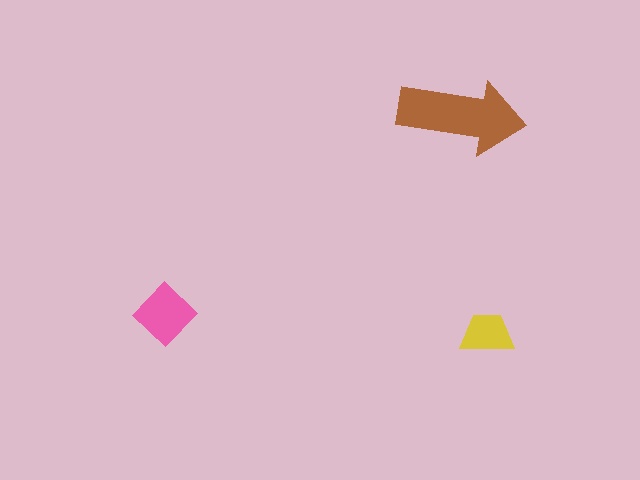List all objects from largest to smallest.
The brown arrow, the pink diamond, the yellow trapezoid.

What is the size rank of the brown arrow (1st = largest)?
1st.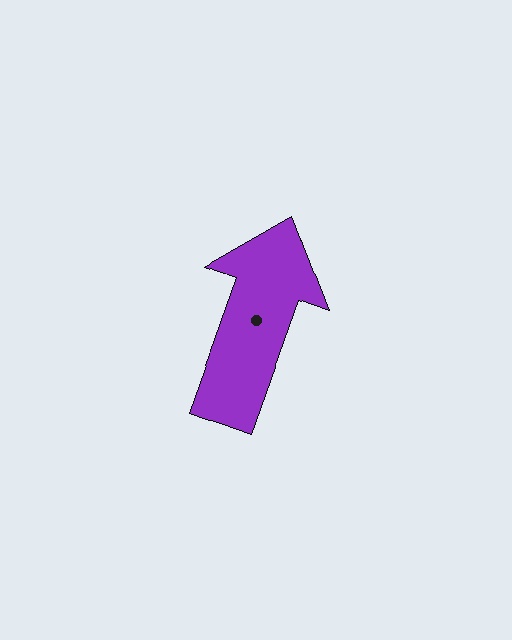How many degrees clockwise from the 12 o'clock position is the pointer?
Approximately 20 degrees.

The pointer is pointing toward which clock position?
Roughly 1 o'clock.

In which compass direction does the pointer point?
North.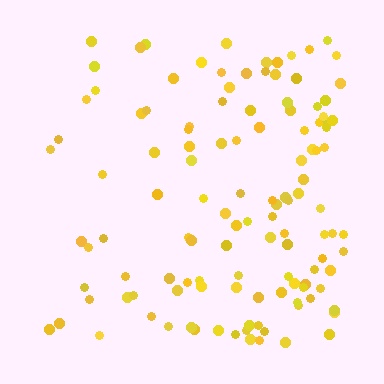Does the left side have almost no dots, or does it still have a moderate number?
Still a moderate number, just noticeably fewer than the right.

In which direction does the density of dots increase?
From left to right, with the right side densest.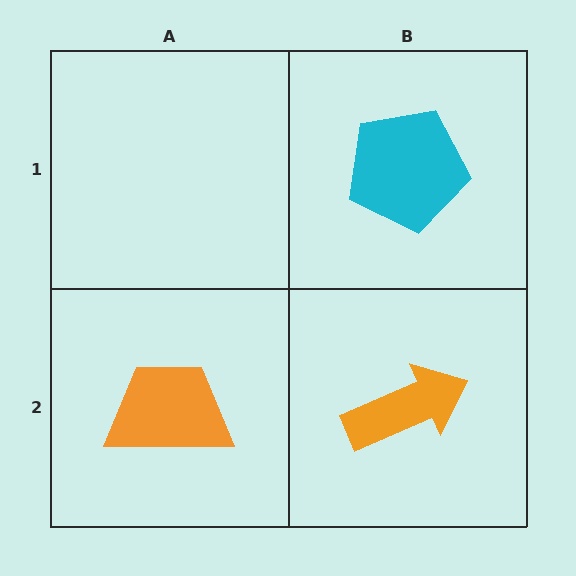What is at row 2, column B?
An orange arrow.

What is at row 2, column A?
An orange trapezoid.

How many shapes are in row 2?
2 shapes.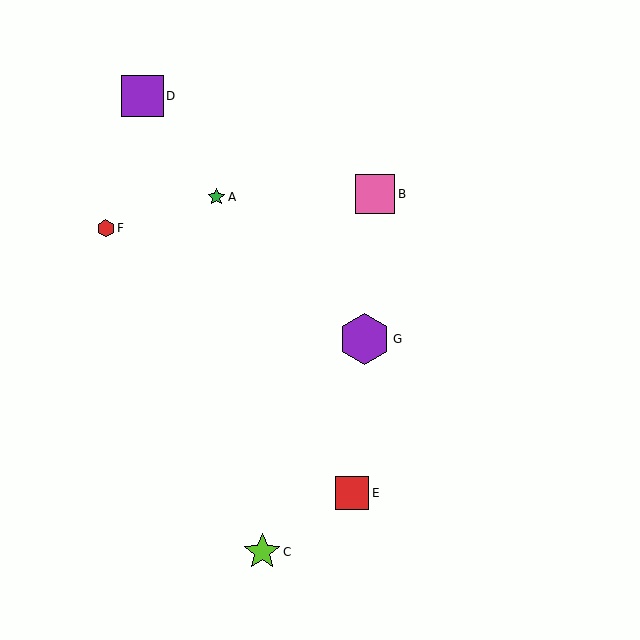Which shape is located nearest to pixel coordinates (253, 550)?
The lime star (labeled C) at (262, 552) is nearest to that location.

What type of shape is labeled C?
Shape C is a lime star.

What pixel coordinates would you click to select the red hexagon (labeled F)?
Click at (106, 228) to select the red hexagon F.